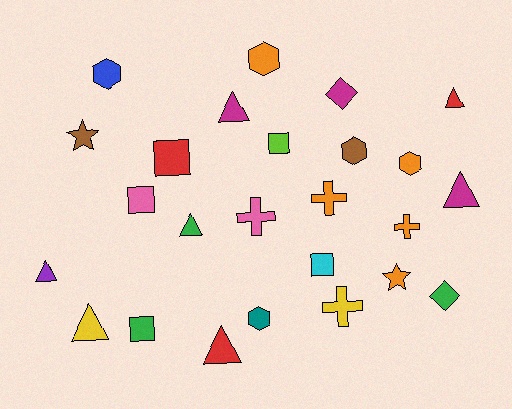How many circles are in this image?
There are no circles.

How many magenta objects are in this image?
There are 3 magenta objects.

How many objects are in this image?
There are 25 objects.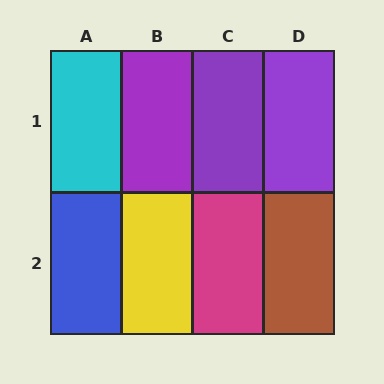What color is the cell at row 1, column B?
Purple.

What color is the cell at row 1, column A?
Cyan.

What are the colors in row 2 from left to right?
Blue, yellow, magenta, brown.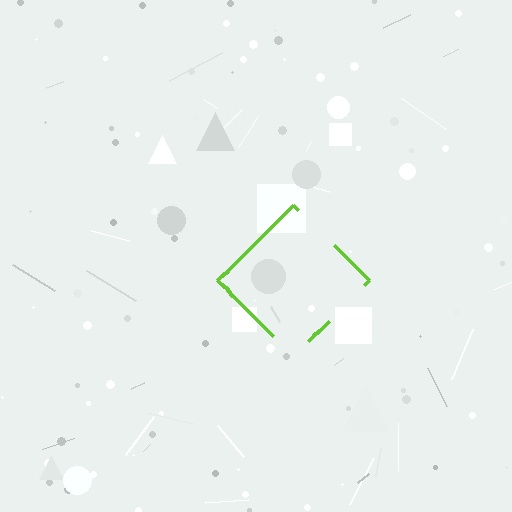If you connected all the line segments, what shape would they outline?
They would outline a diamond.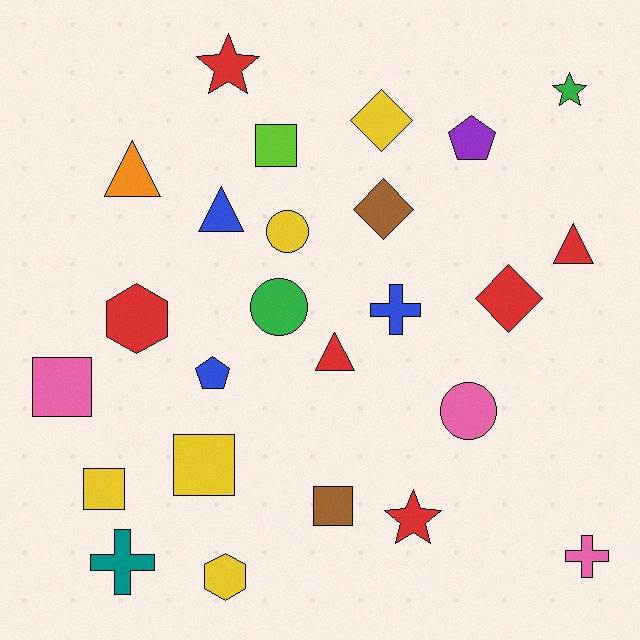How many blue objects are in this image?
There are 3 blue objects.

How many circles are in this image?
There are 3 circles.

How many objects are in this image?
There are 25 objects.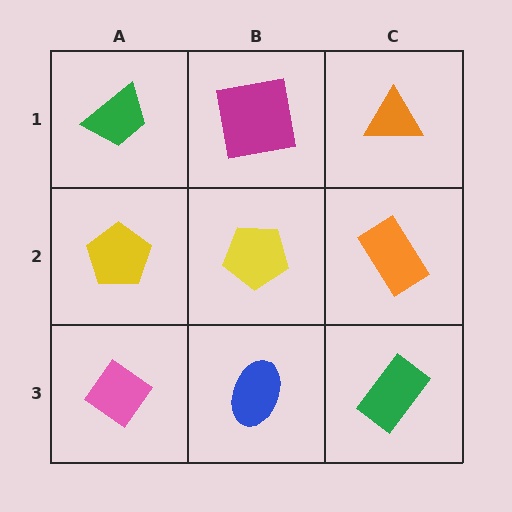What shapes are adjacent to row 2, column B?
A magenta square (row 1, column B), a blue ellipse (row 3, column B), a yellow pentagon (row 2, column A), an orange rectangle (row 2, column C).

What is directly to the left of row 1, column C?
A magenta square.